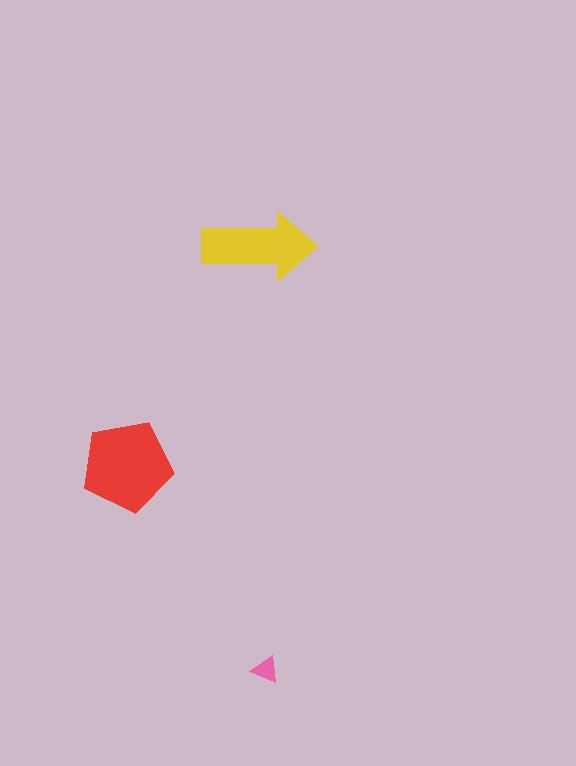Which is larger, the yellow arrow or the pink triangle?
The yellow arrow.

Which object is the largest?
The red pentagon.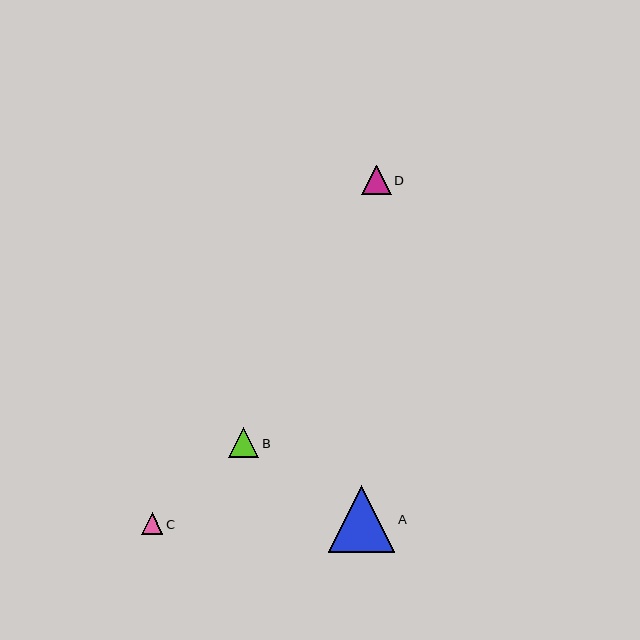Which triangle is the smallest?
Triangle C is the smallest with a size of approximately 21 pixels.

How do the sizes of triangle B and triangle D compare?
Triangle B and triangle D are approximately the same size.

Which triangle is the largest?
Triangle A is the largest with a size of approximately 66 pixels.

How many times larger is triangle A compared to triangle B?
Triangle A is approximately 2.2 times the size of triangle B.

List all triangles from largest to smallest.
From largest to smallest: A, B, D, C.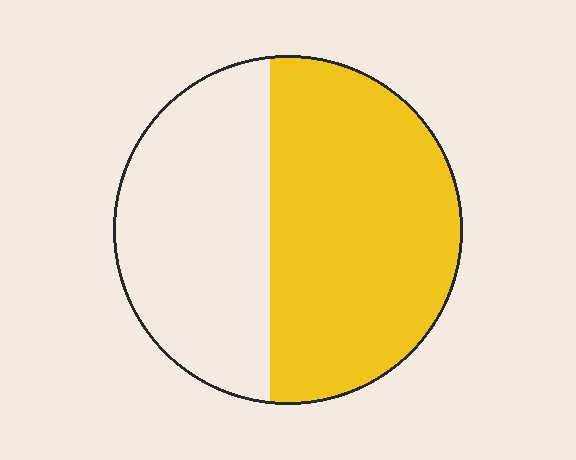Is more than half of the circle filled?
Yes.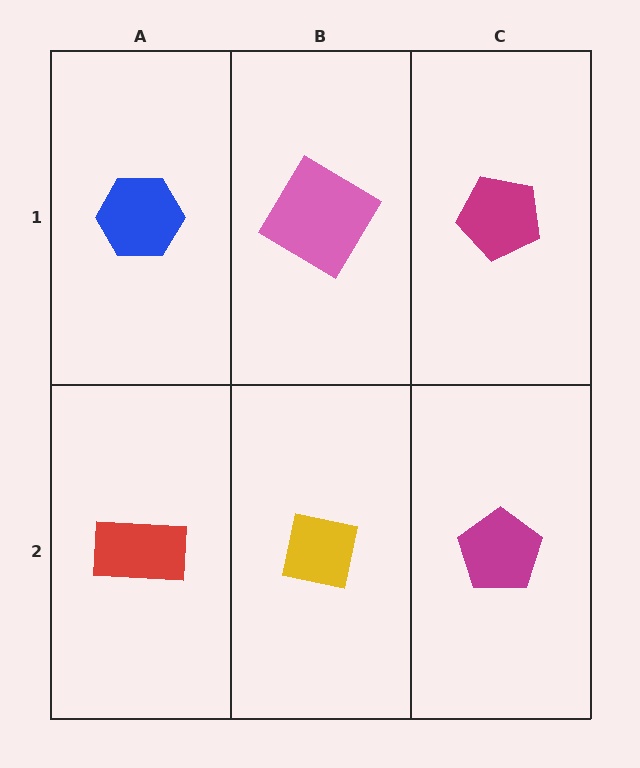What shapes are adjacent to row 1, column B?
A yellow square (row 2, column B), a blue hexagon (row 1, column A), a magenta pentagon (row 1, column C).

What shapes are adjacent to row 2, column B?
A pink diamond (row 1, column B), a red rectangle (row 2, column A), a magenta pentagon (row 2, column C).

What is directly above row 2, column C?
A magenta pentagon.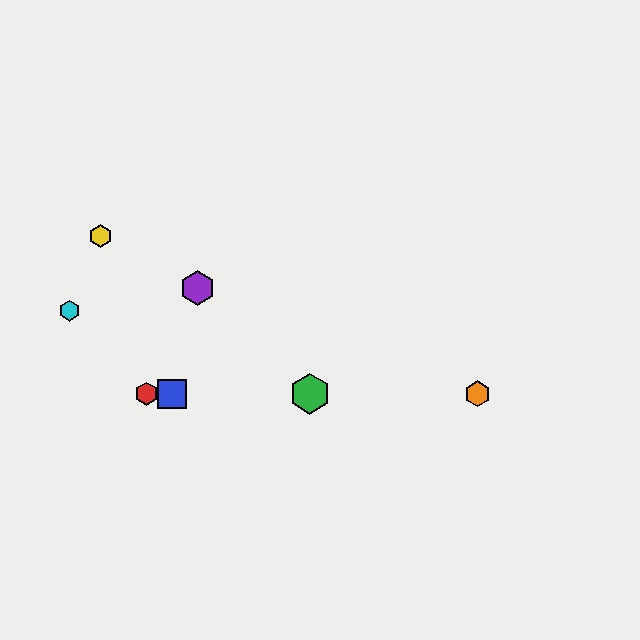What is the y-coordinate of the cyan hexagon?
The cyan hexagon is at y≈311.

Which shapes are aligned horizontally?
The red hexagon, the blue square, the green hexagon, the orange hexagon are aligned horizontally.